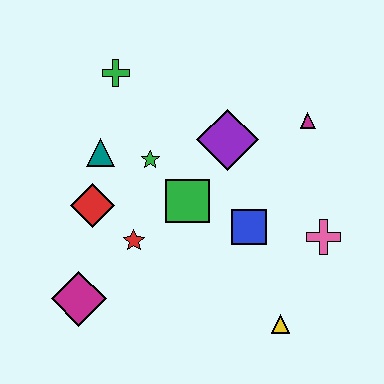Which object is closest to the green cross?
The teal triangle is closest to the green cross.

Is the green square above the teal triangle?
No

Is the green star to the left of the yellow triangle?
Yes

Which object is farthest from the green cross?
The yellow triangle is farthest from the green cross.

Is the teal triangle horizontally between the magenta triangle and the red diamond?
Yes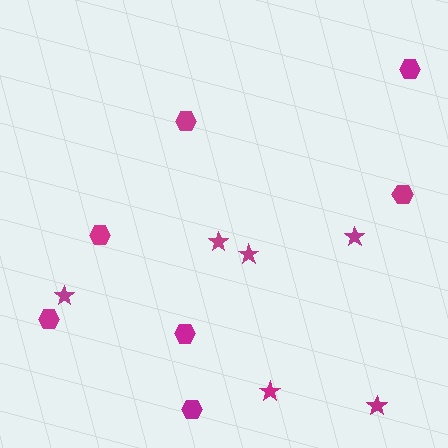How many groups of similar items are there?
There are 2 groups: one group of hexagons (7) and one group of stars (6).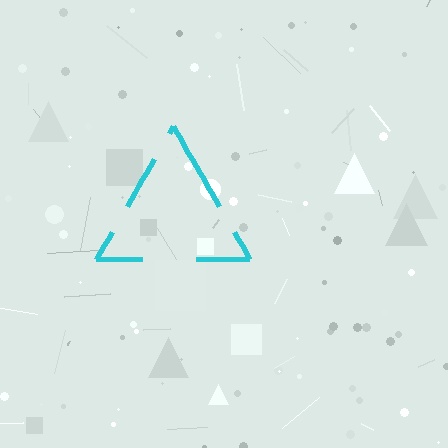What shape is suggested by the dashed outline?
The dashed outline suggests a triangle.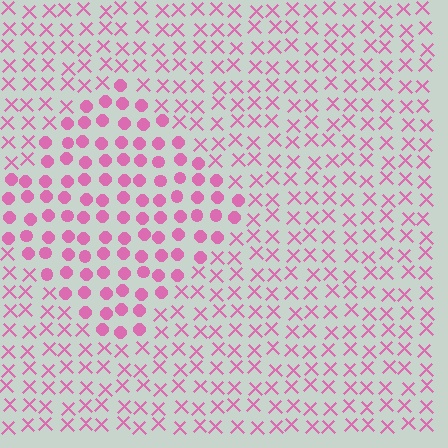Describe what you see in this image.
The image is filled with small pink elements arranged in a uniform grid. A diamond-shaped region contains circles, while the surrounding area contains X marks. The boundary is defined purely by the change in element shape.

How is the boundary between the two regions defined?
The boundary is defined by a change in element shape: circles inside vs. X marks outside. All elements share the same color and spacing.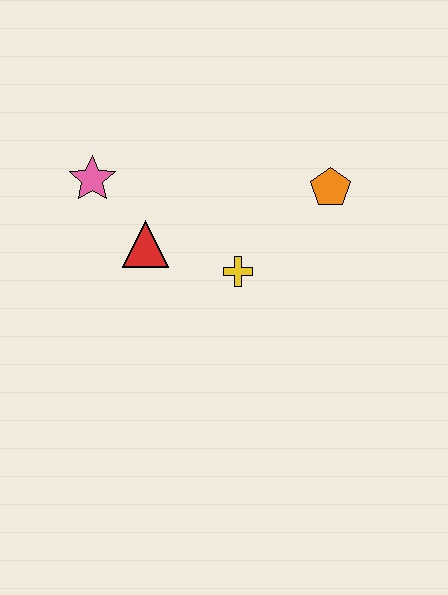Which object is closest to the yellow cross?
The red triangle is closest to the yellow cross.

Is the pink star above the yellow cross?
Yes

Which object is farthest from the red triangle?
The orange pentagon is farthest from the red triangle.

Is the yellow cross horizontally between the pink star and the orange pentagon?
Yes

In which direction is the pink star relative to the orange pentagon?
The pink star is to the left of the orange pentagon.